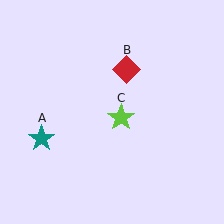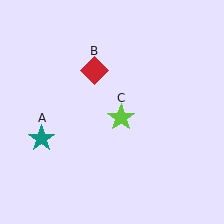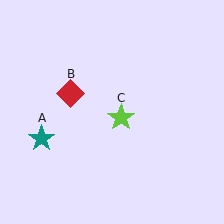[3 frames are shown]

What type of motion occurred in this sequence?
The red diamond (object B) rotated counterclockwise around the center of the scene.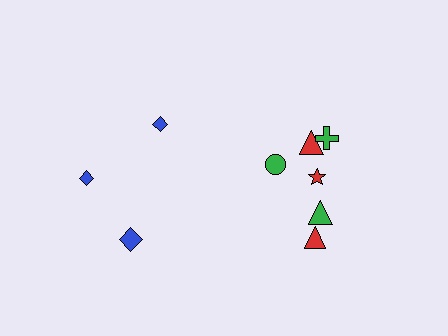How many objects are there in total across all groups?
There are 9 objects.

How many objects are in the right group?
There are 6 objects.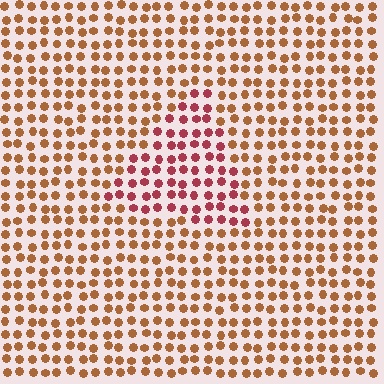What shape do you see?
I see a triangle.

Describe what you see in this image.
The image is filled with small brown elements in a uniform arrangement. A triangle-shaped region is visible where the elements are tinted to a slightly different hue, forming a subtle color boundary.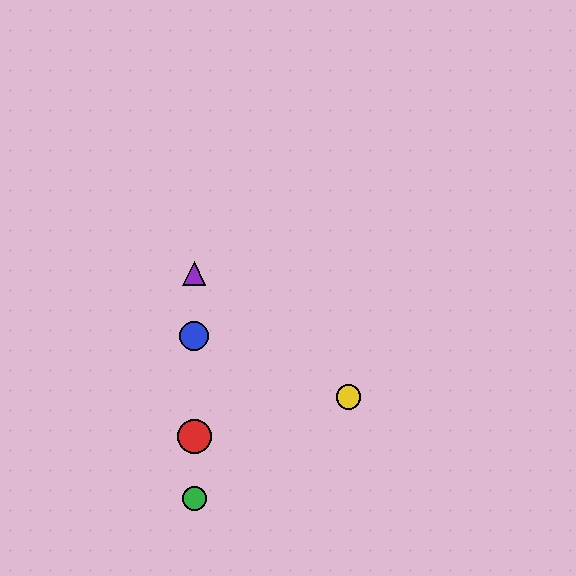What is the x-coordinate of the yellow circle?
The yellow circle is at x≈349.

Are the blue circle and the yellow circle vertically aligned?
No, the blue circle is at x≈194 and the yellow circle is at x≈349.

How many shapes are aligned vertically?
4 shapes (the red circle, the blue circle, the green circle, the purple triangle) are aligned vertically.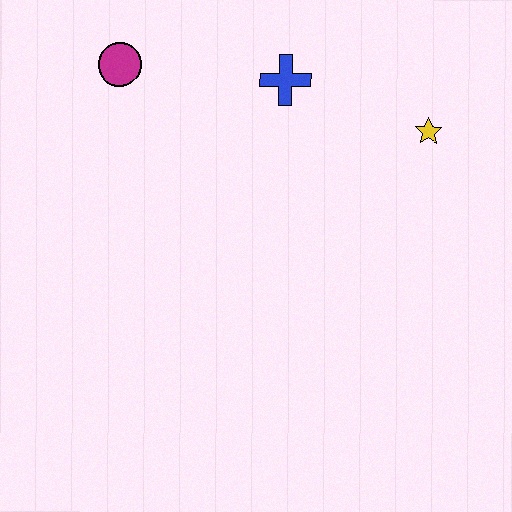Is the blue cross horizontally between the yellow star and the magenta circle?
Yes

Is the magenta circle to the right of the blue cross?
No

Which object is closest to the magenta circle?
The blue cross is closest to the magenta circle.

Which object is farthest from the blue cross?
The magenta circle is farthest from the blue cross.